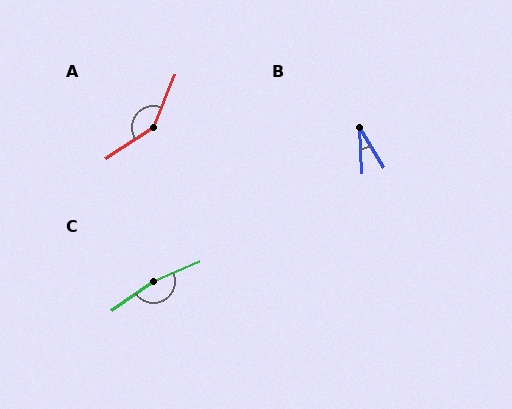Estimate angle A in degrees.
Approximately 145 degrees.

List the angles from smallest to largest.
B (27°), A (145°), C (168°).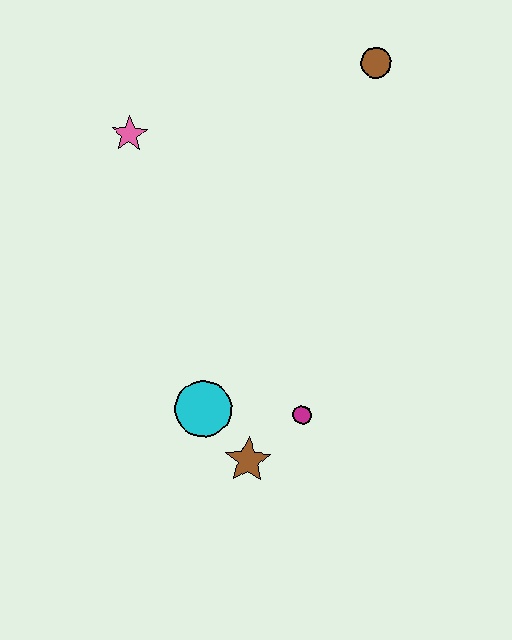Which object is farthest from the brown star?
The brown circle is farthest from the brown star.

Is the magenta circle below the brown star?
No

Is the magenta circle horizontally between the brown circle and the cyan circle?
Yes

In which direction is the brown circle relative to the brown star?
The brown circle is above the brown star.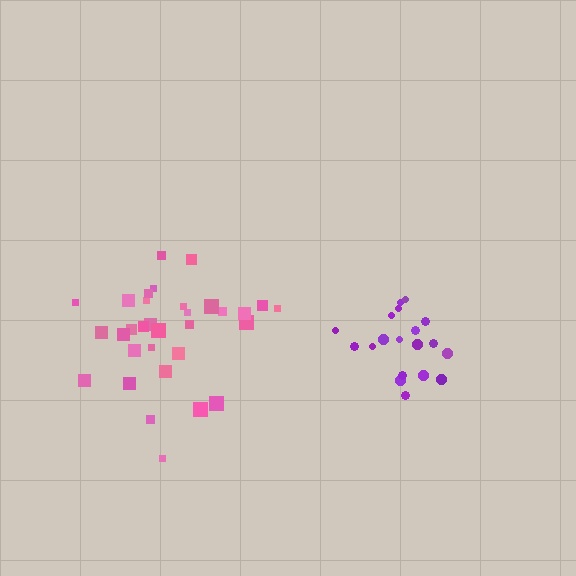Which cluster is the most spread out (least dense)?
Pink.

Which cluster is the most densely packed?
Purple.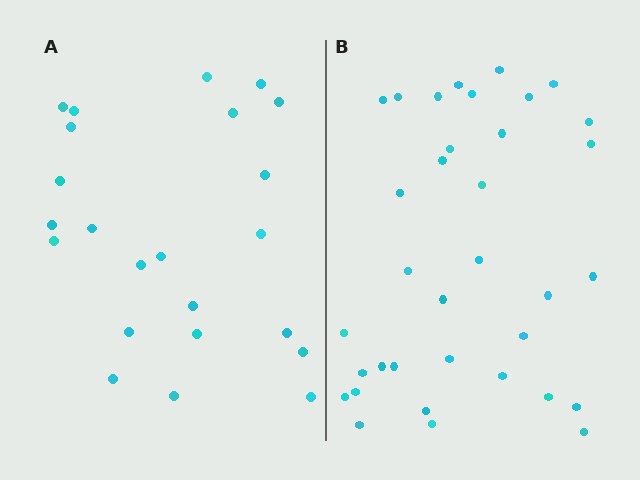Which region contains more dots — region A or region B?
Region B (the right region) has more dots.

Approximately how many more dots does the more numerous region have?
Region B has roughly 12 or so more dots than region A.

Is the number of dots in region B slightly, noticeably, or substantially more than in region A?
Region B has substantially more. The ratio is roughly 1.5 to 1.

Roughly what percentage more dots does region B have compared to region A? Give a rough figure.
About 50% more.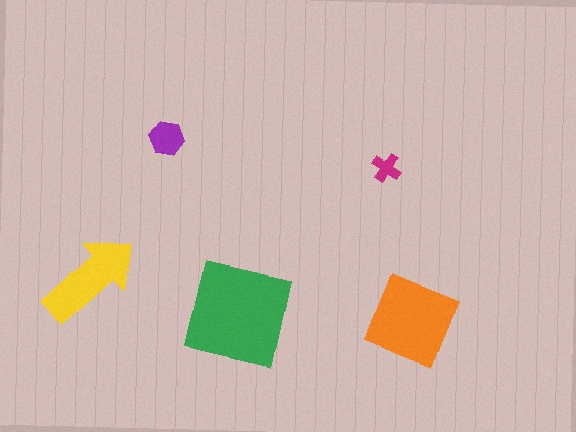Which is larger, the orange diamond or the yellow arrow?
The orange diamond.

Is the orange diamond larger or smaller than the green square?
Smaller.